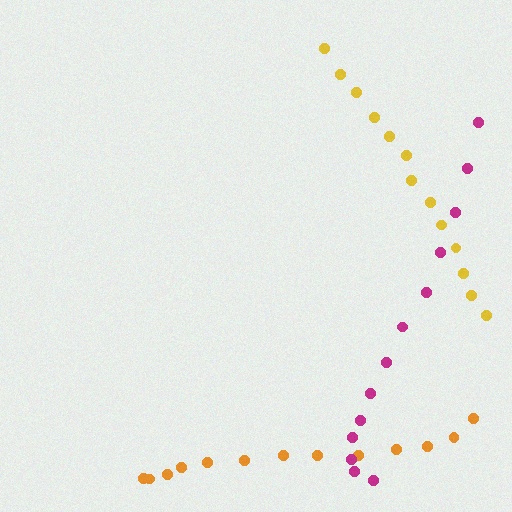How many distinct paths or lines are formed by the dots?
There are 3 distinct paths.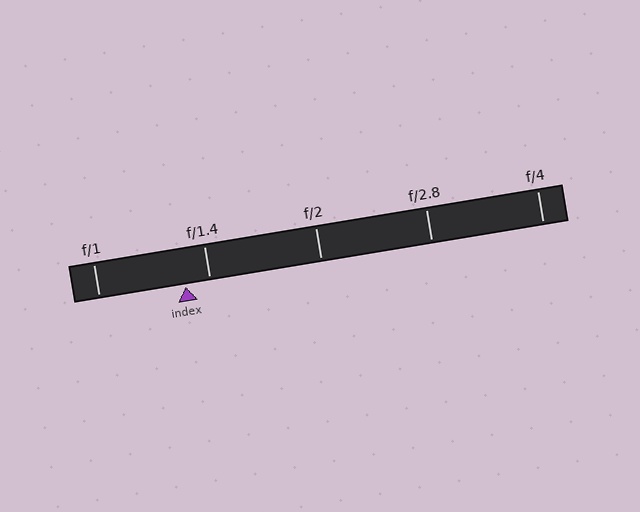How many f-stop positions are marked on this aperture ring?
There are 5 f-stop positions marked.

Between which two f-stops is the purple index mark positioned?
The index mark is between f/1 and f/1.4.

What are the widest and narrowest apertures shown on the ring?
The widest aperture shown is f/1 and the narrowest is f/4.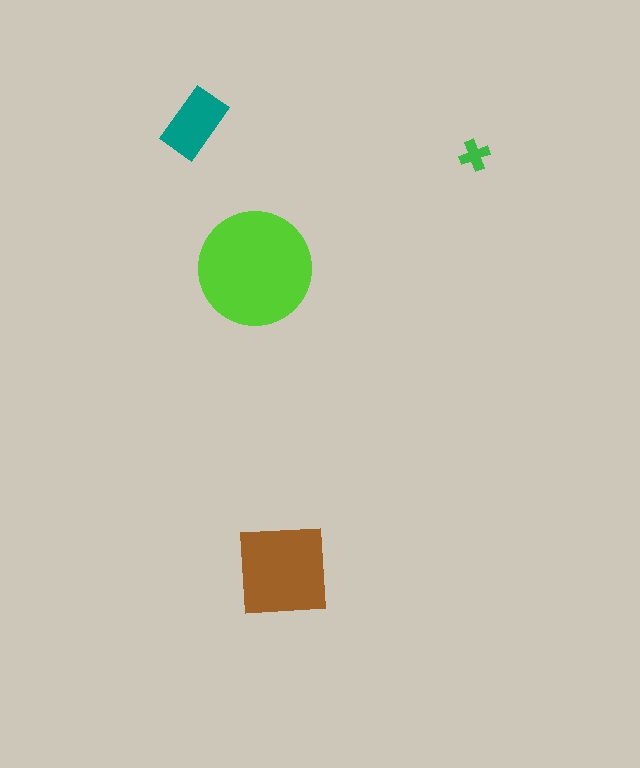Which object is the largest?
The lime circle.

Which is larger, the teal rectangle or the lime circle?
The lime circle.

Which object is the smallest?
The green cross.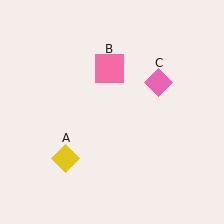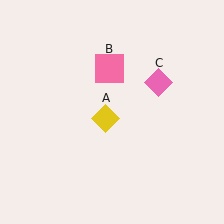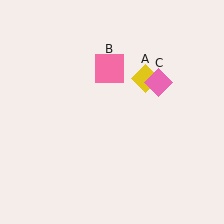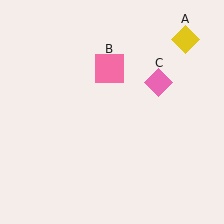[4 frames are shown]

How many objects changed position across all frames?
1 object changed position: yellow diamond (object A).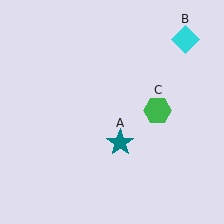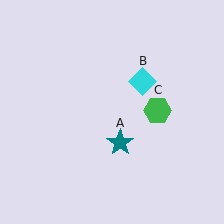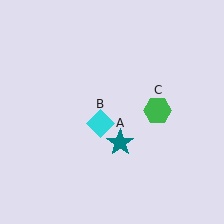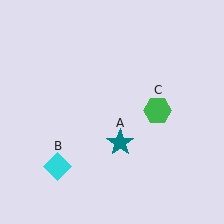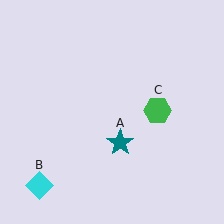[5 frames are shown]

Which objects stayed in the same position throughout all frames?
Teal star (object A) and green hexagon (object C) remained stationary.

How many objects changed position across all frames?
1 object changed position: cyan diamond (object B).